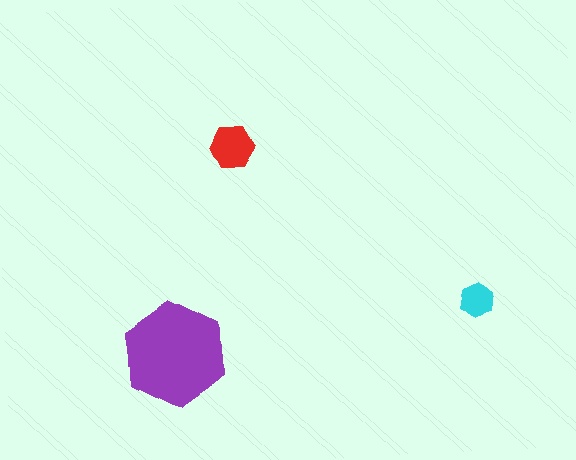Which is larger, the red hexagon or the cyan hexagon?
The red one.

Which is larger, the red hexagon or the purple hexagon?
The purple one.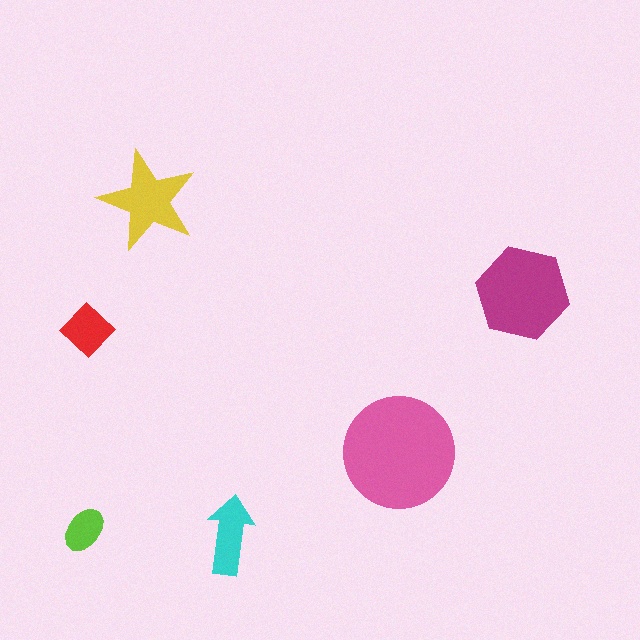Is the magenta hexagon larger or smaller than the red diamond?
Larger.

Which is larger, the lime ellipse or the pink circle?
The pink circle.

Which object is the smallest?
The lime ellipse.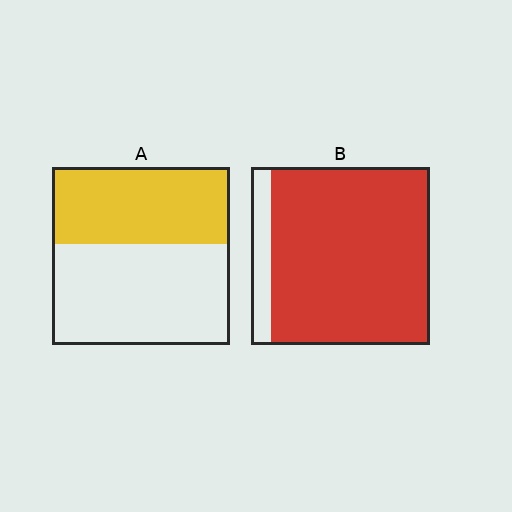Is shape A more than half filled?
No.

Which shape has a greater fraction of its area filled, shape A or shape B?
Shape B.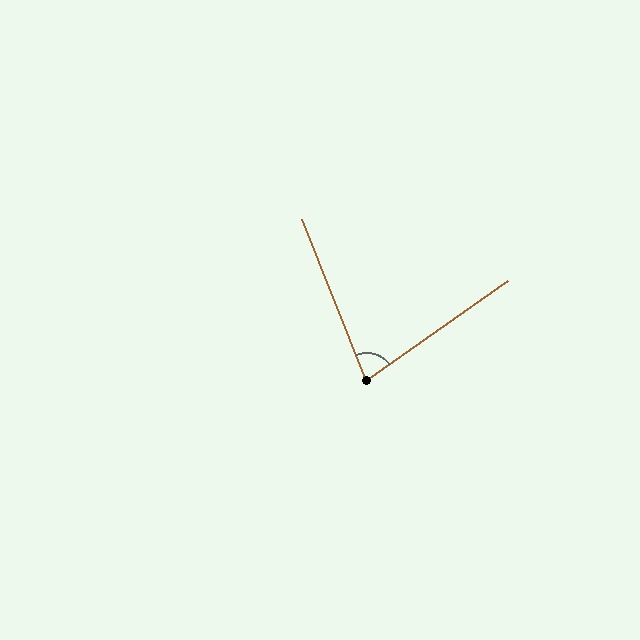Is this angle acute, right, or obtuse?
It is acute.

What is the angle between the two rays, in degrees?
Approximately 76 degrees.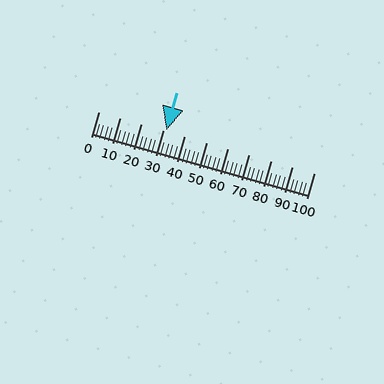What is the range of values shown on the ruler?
The ruler shows values from 0 to 100.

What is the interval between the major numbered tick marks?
The major tick marks are spaced 10 units apart.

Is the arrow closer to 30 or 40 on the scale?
The arrow is closer to 30.